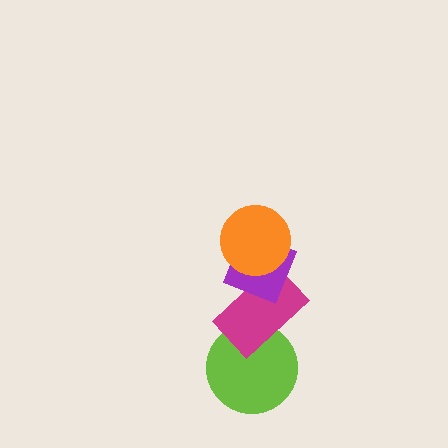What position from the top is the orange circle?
The orange circle is 1st from the top.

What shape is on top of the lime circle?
The magenta rectangle is on top of the lime circle.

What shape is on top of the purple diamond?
The orange circle is on top of the purple diamond.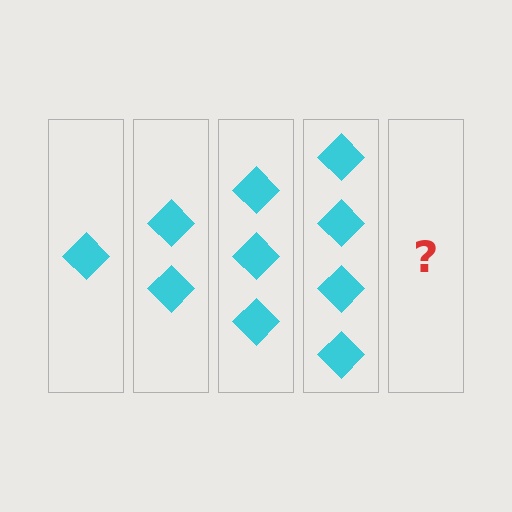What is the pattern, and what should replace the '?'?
The pattern is that each step adds one more diamond. The '?' should be 5 diamonds.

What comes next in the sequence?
The next element should be 5 diamonds.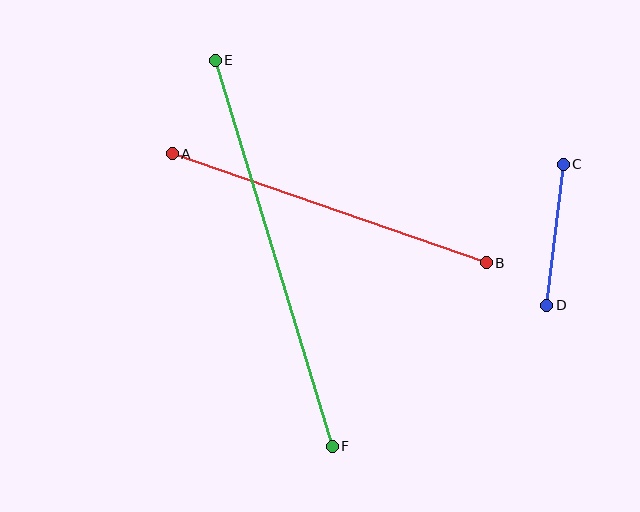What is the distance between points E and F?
The distance is approximately 403 pixels.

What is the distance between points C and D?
The distance is approximately 142 pixels.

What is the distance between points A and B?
The distance is approximately 332 pixels.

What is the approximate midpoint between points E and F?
The midpoint is at approximately (274, 253) pixels.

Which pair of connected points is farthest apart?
Points E and F are farthest apart.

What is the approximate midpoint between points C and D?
The midpoint is at approximately (555, 235) pixels.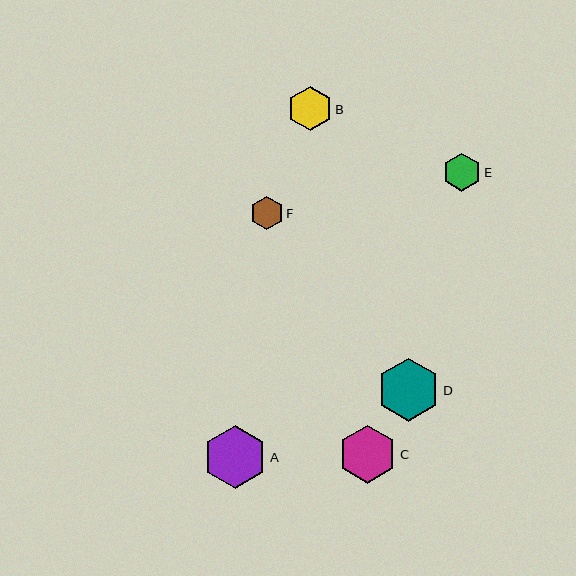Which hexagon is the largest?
Hexagon A is the largest with a size of approximately 64 pixels.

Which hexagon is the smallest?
Hexagon F is the smallest with a size of approximately 34 pixels.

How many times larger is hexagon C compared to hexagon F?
Hexagon C is approximately 1.7 times the size of hexagon F.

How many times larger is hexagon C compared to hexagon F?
Hexagon C is approximately 1.7 times the size of hexagon F.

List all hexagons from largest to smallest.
From largest to smallest: A, D, C, B, E, F.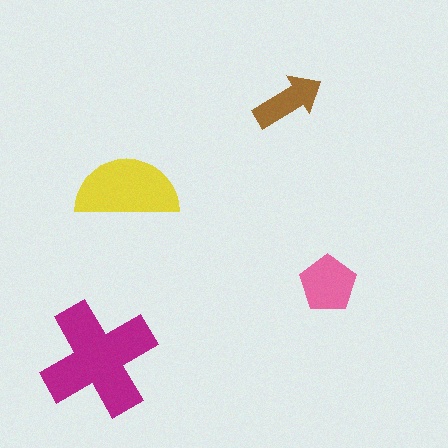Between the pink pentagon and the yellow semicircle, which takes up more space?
The yellow semicircle.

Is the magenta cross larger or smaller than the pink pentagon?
Larger.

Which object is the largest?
The magenta cross.